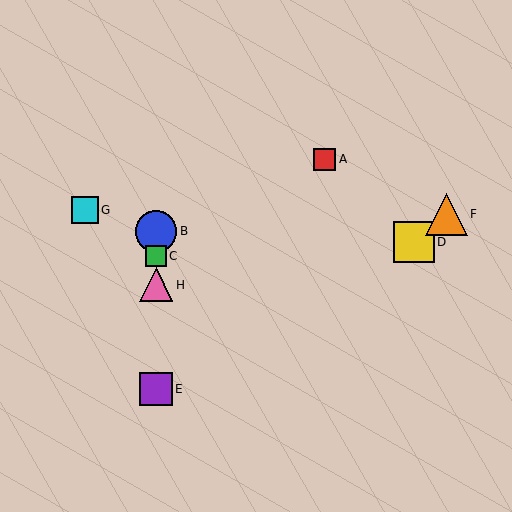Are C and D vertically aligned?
No, C is at x≈156 and D is at x≈414.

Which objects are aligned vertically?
Objects B, C, E, H are aligned vertically.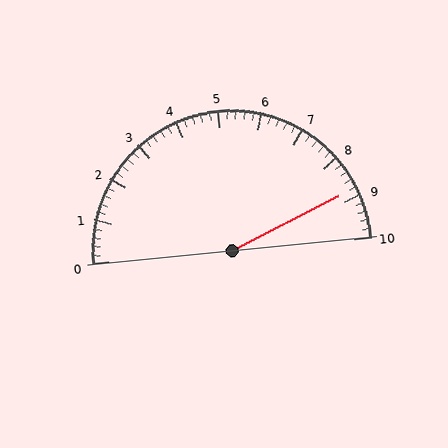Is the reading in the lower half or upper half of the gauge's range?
The reading is in the upper half of the range (0 to 10).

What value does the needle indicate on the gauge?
The needle indicates approximately 8.8.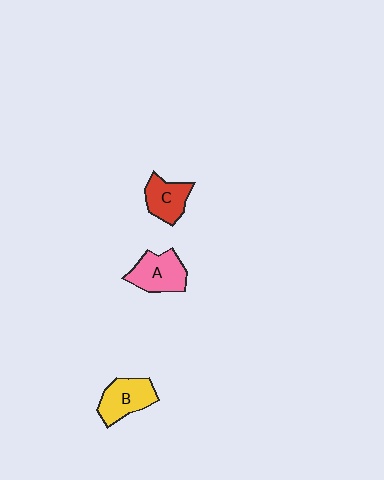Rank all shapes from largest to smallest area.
From largest to smallest: A (pink), B (yellow), C (red).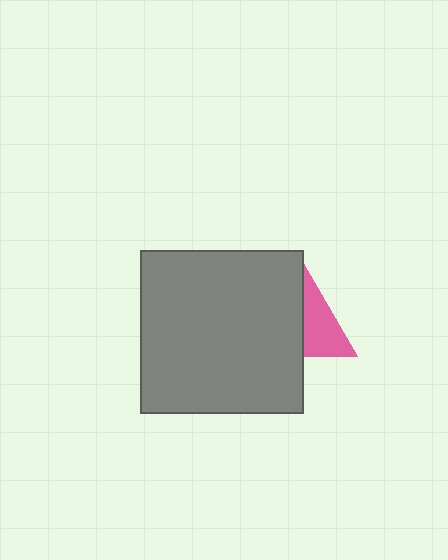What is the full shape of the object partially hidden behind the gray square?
The partially hidden object is a pink triangle.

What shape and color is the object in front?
The object in front is a gray square.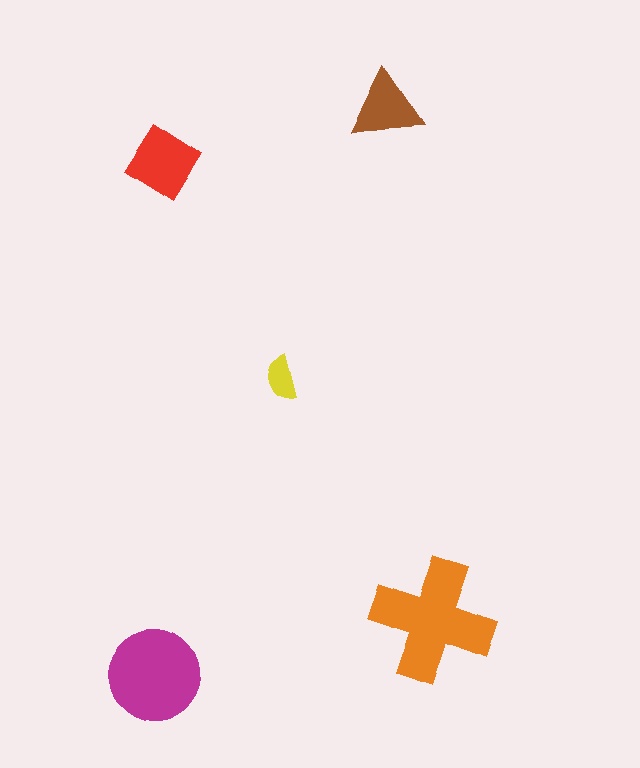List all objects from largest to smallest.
The orange cross, the magenta circle, the red diamond, the brown triangle, the yellow semicircle.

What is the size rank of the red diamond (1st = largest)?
3rd.